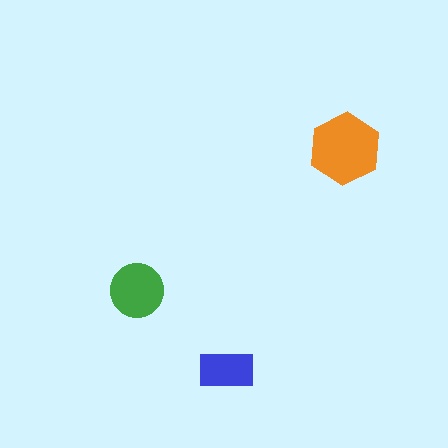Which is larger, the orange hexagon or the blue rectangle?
The orange hexagon.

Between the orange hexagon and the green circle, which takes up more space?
The orange hexagon.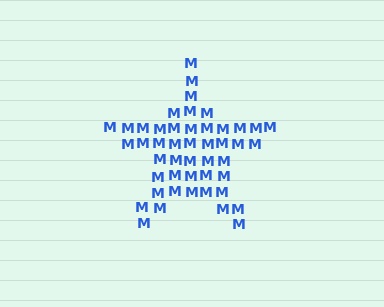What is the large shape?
The large shape is a star.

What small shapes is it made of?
It is made of small letter M's.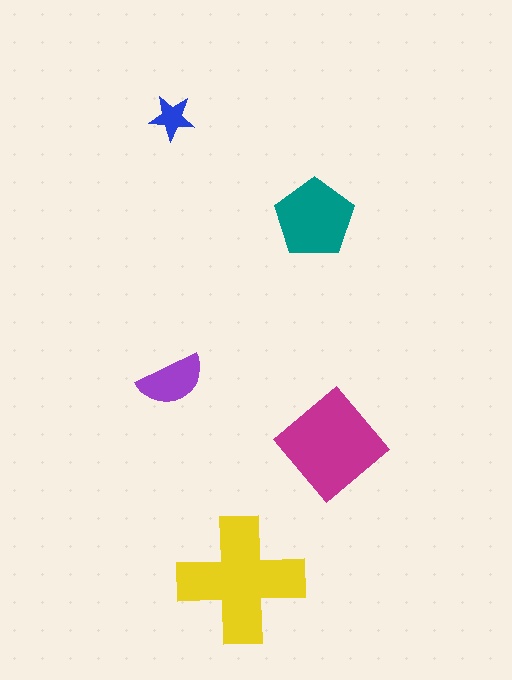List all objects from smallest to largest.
The blue star, the purple semicircle, the teal pentagon, the magenta diamond, the yellow cross.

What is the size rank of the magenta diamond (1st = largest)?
2nd.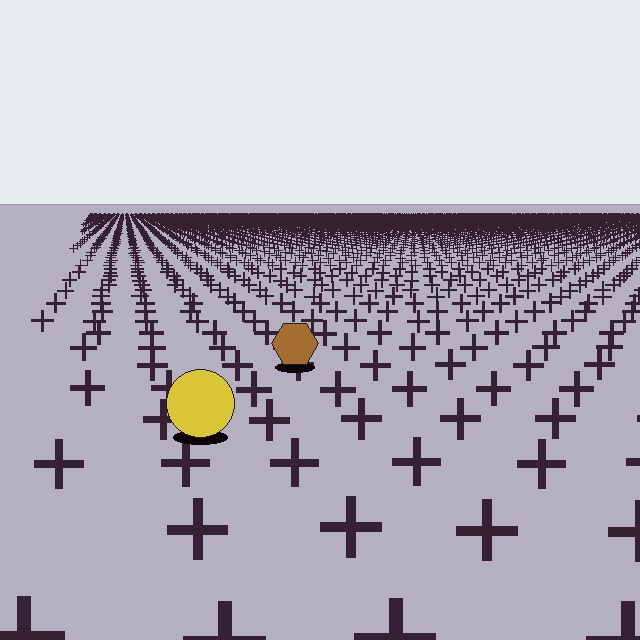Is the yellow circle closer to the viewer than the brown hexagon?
Yes. The yellow circle is closer — you can tell from the texture gradient: the ground texture is coarser near it.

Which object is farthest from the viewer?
The brown hexagon is farthest from the viewer. It appears smaller and the ground texture around it is denser.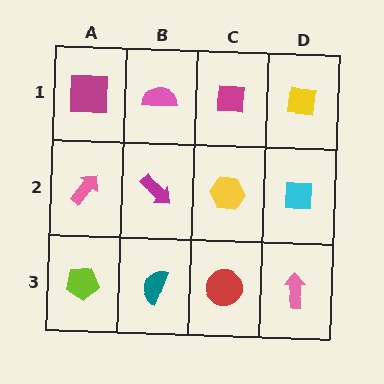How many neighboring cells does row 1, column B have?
3.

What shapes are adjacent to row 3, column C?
A yellow hexagon (row 2, column C), a teal semicircle (row 3, column B), a pink arrow (row 3, column D).